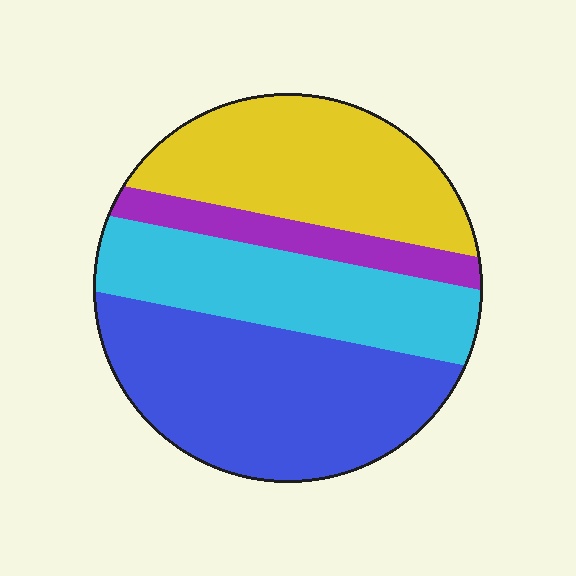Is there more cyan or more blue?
Blue.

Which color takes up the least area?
Purple, at roughly 10%.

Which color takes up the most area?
Blue, at roughly 35%.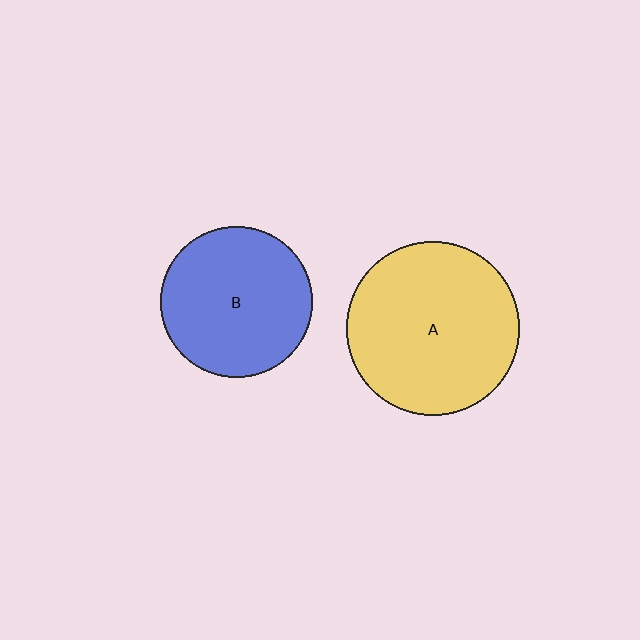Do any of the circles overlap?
No, none of the circles overlap.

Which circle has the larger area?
Circle A (yellow).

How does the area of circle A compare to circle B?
Approximately 1.3 times.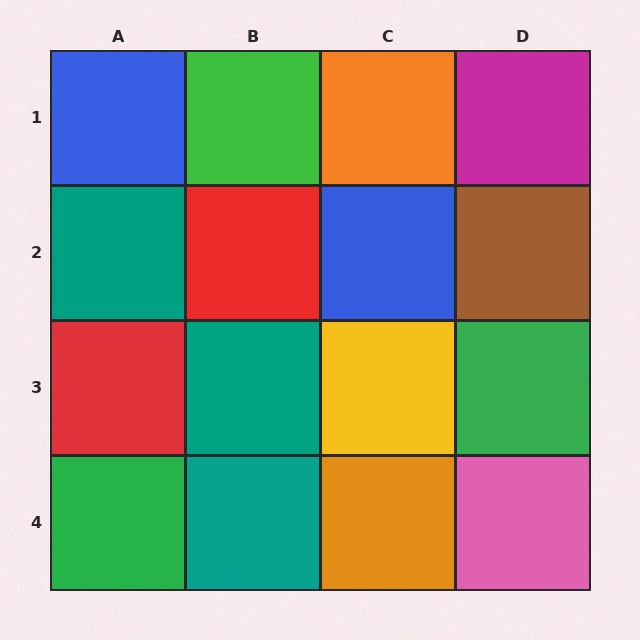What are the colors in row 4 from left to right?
Green, teal, orange, pink.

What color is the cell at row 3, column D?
Green.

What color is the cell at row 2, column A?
Teal.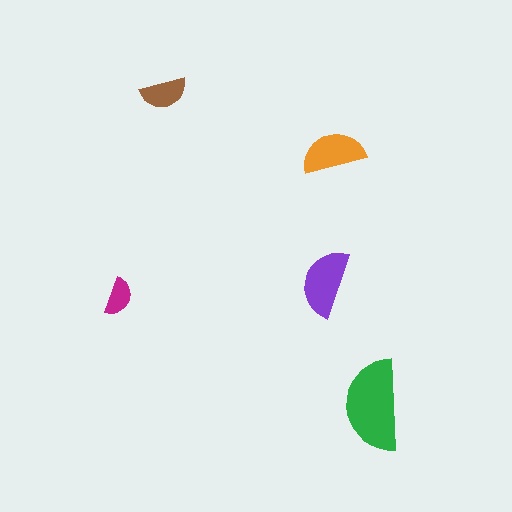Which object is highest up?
The brown semicircle is topmost.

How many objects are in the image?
There are 5 objects in the image.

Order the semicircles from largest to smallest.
the green one, the purple one, the orange one, the brown one, the magenta one.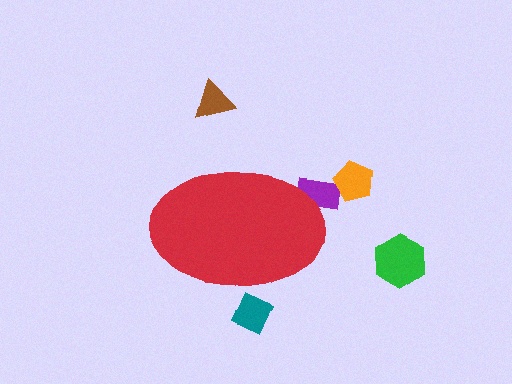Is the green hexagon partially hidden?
No, the green hexagon is fully visible.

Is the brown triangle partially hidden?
No, the brown triangle is fully visible.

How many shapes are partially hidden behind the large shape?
2 shapes are partially hidden.